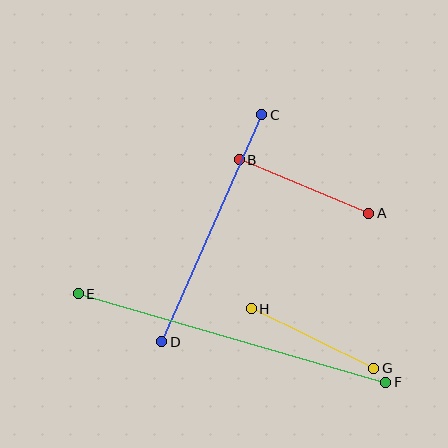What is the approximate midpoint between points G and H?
The midpoint is at approximately (313, 339) pixels.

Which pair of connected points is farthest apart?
Points E and F are farthest apart.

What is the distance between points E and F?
The distance is approximately 320 pixels.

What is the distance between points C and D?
The distance is approximately 248 pixels.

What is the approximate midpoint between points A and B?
The midpoint is at approximately (304, 186) pixels.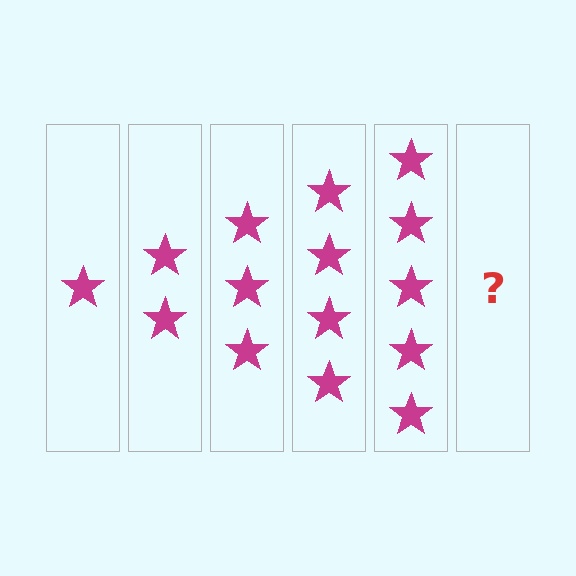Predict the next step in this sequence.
The next step is 6 stars.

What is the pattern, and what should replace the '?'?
The pattern is that each step adds one more star. The '?' should be 6 stars.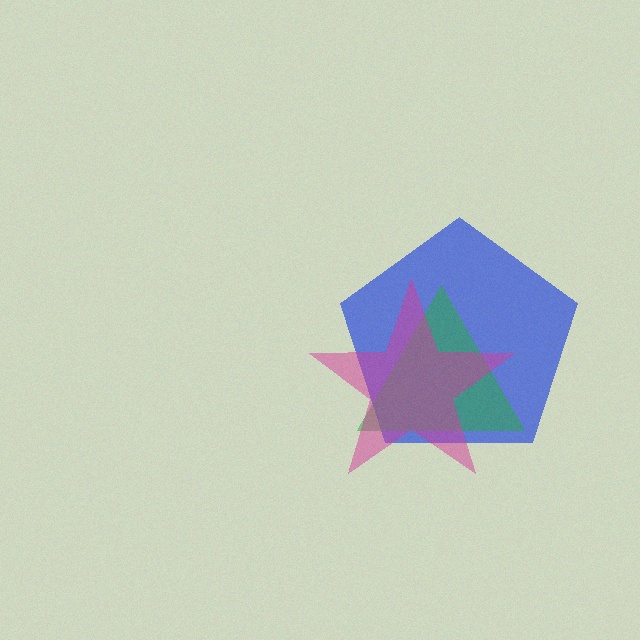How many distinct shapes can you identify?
There are 3 distinct shapes: a blue pentagon, a green triangle, a magenta star.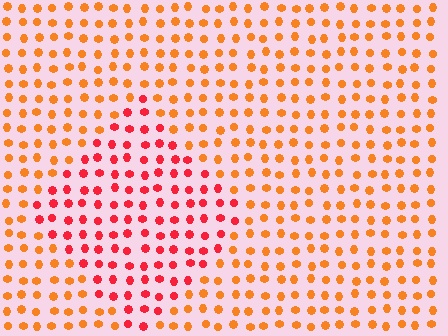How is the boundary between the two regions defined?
The boundary is defined purely by a slight shift in hue (about 35 degrees). Spacing, size, and orientation are identical on both sides.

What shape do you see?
I see a diamond.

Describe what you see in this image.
The image is filled with small orange elements in a uniform arrangement. A diamond-shaped region is visible where the elements are tinted to a slightly different hue, forming a subtle color boundary.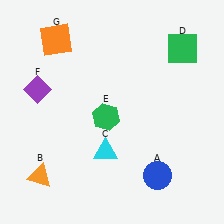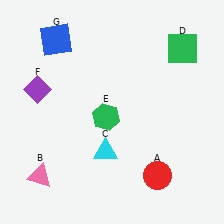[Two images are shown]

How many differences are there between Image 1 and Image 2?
There are 3 differences between the two images.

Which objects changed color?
A changed from blue to red. B changed from orange to pink. G changed from orange to blue.